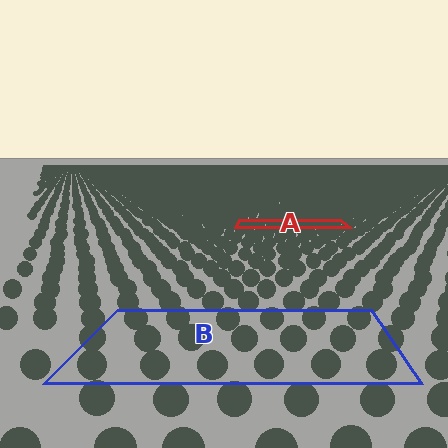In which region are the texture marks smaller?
The texture marks are smaller in region A, because it is farther away.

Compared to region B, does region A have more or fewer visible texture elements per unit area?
Region A has more texture elements per unit area — they are packed more densely because it is farther away.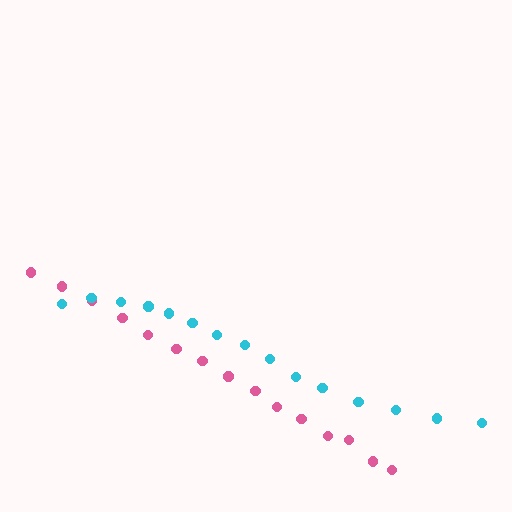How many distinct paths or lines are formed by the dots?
There are 2 distinct paths.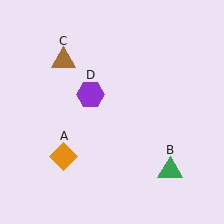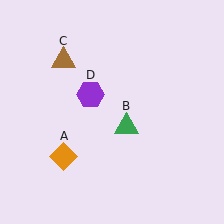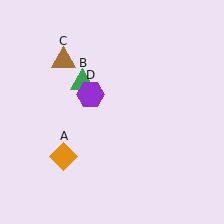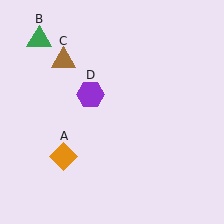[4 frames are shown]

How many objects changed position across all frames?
1 object changed position: green triangle (object B).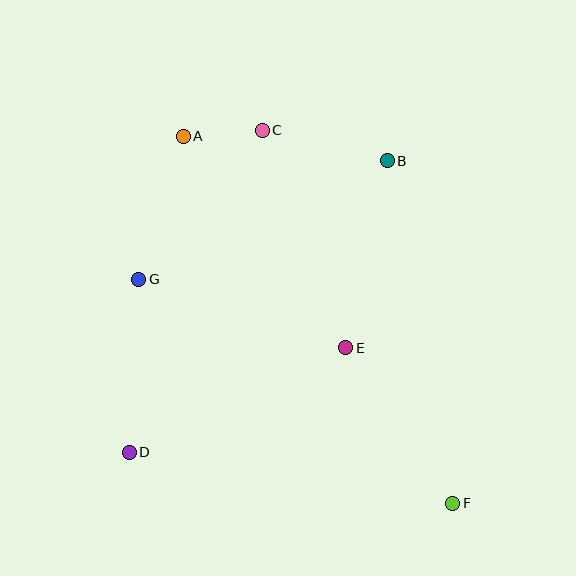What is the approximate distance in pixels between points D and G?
The distance between D and G is approximately 173 pixels.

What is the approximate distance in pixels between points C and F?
The distance between C and F is approximately 419 pixels.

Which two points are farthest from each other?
Points A and F are farthest from each other.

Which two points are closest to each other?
Points A and C are closest to each other.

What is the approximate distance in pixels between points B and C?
The distance between B and C is approximately 129 pixels.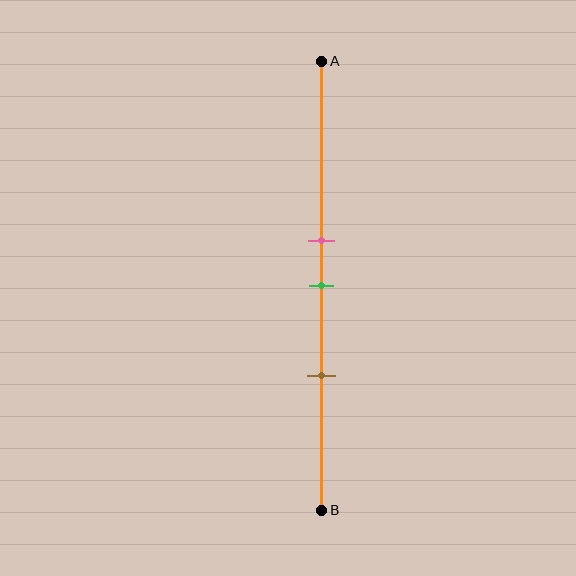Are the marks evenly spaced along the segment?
Yes, the marks are approximately evenly spaced.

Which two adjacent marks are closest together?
The pink and green marks are the closest adjacent pair.